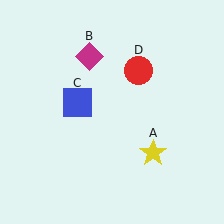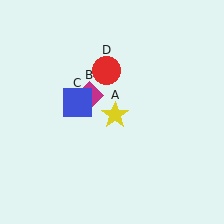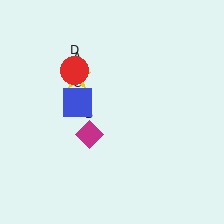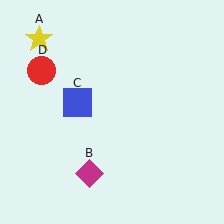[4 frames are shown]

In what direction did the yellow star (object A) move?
The yellow star (object A) moved up and to the left.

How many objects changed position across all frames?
3 objects changed position: yellow star (object A), magenta diamond (object B), red circle (object D).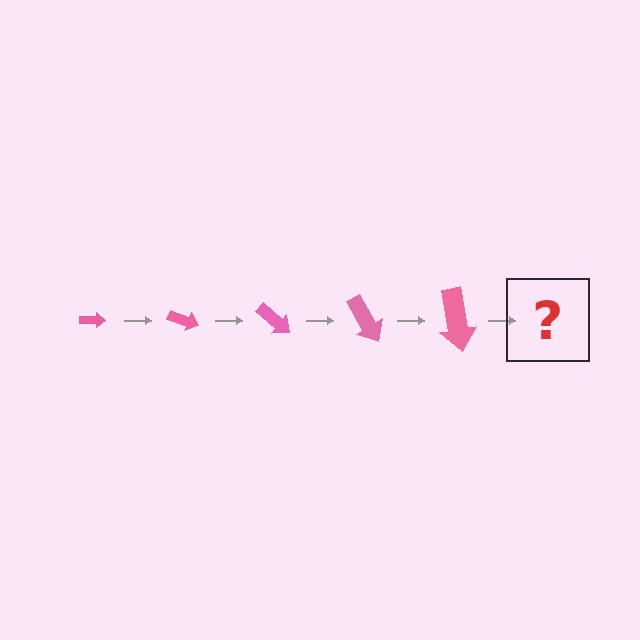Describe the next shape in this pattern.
It should be an arrow, larger than the previous one and rotated 100 degrees from the start.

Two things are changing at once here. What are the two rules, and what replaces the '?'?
The two rules are that the arrow grows larger each step and it rotates 20 degrees each step. The '?' should be an arrow, larger than the previous one and rotated 100 degrees from the start.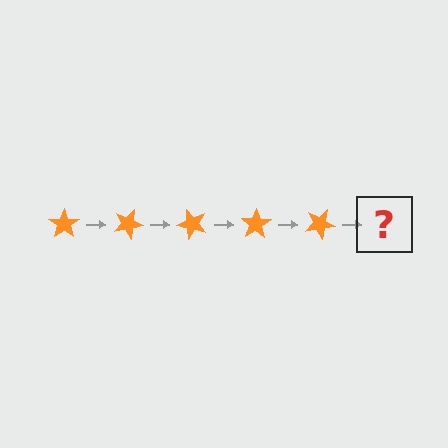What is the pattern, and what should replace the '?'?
The pattern is that the star rotates 25 degrees each step. The '?' should be an orange star rotated 125 degrees.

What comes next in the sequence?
The next element should be an orange star rotated 125 degrees.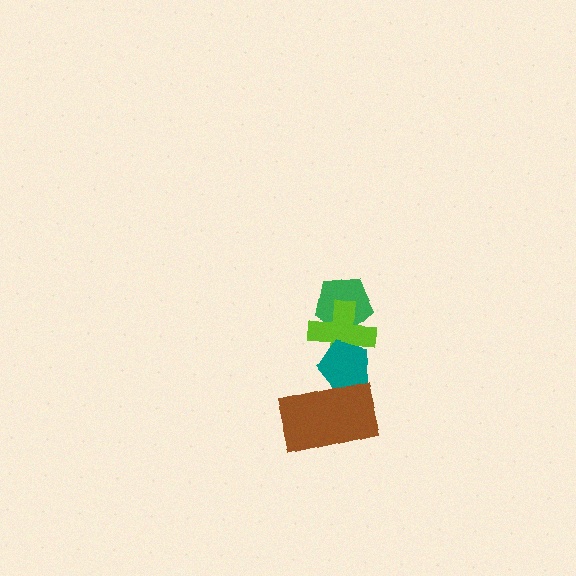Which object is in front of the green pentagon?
The lime cross is in front of the green pentagon.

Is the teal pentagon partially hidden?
Yes, it is partially covered by another shape.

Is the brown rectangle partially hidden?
No, no other shape covers it.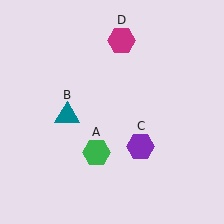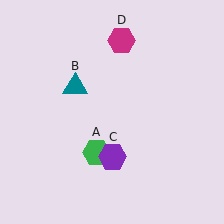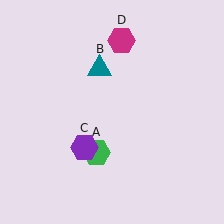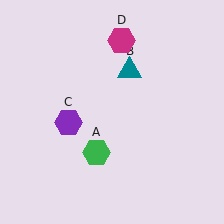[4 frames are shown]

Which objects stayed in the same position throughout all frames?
Green hexagon (object A) and magenta hexagon (object D) remained stationary.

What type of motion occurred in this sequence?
The teal triangle (object B), purple hexagon (object C) rotated clockwise around the center of the scene.